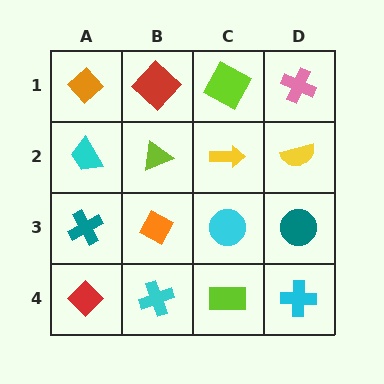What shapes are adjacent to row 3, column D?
A yellow semicircle (row 2, column D), a cyan cross (row 4, column D), a cyan circle (row 3, column C).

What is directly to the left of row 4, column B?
A red diamond.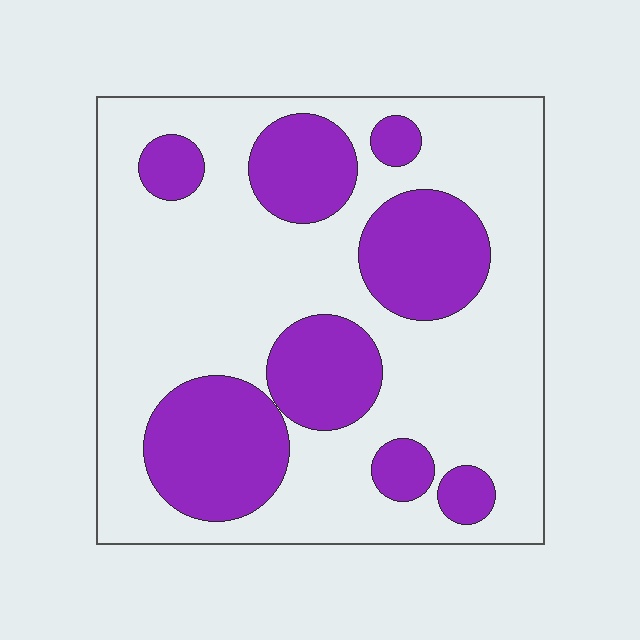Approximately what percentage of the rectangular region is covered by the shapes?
Approximately 30%.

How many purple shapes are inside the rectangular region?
8.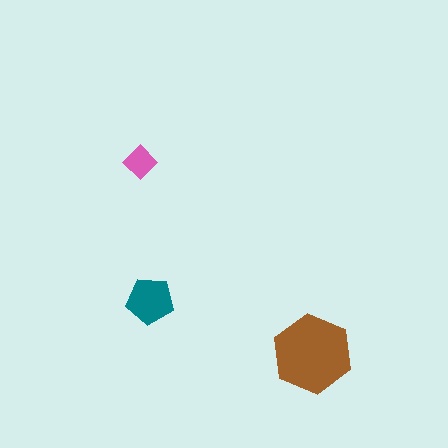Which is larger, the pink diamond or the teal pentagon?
The teal pentagon.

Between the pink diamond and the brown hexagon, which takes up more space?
The brown hexagon.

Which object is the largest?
The brown hexagon.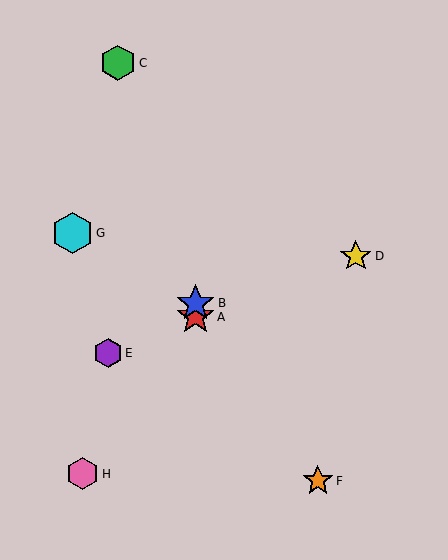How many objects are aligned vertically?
2 objects (A, B) are aligned vertically.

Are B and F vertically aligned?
No, B is at x≈196 and F is at x≈318.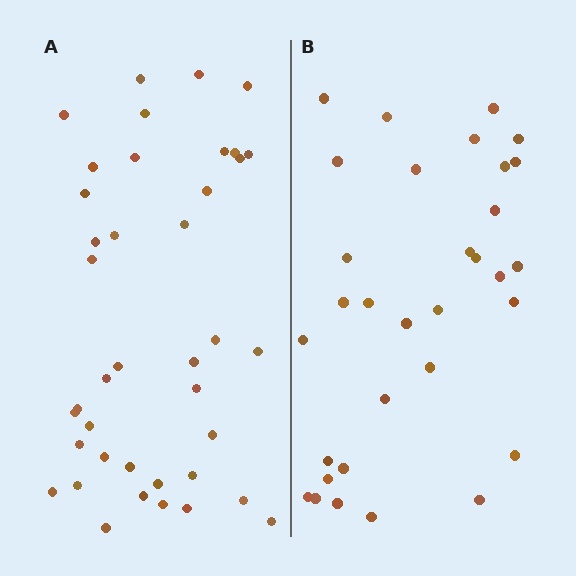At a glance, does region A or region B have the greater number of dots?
Region A (the left region) has more dots.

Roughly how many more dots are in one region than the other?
Region A has roughly 8 or so more dots than region B.